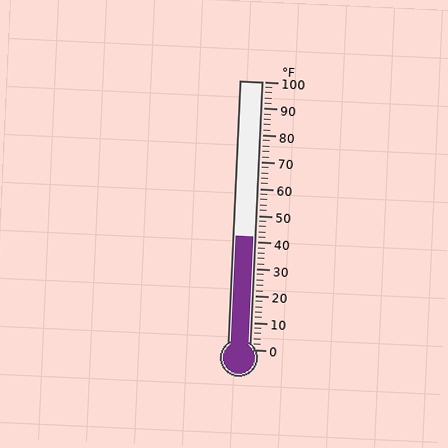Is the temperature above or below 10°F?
The temperature is above 10°F.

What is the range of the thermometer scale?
The thermometer scale ranges from 0°F to 100°F.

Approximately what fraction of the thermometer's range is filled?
The thermometer is filled to approximately 40% of its range.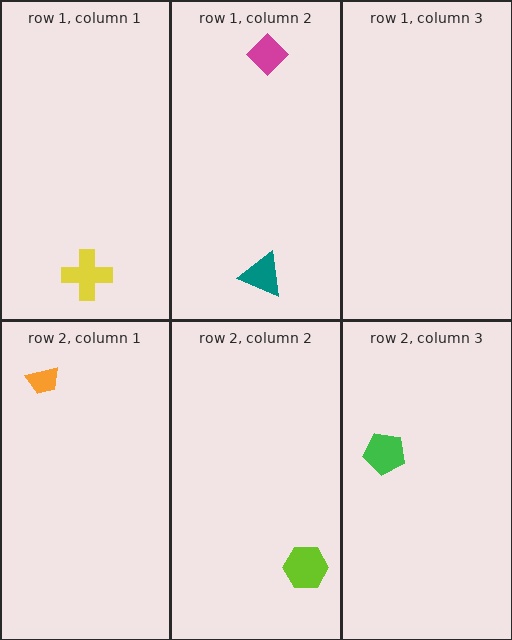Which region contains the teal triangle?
The row 1, column 2 region.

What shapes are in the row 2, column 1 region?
The orange trapezoid.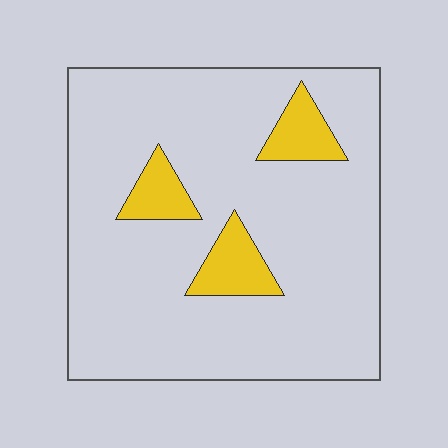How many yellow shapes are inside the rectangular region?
3.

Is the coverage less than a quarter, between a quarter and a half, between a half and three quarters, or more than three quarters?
Less than a quarter.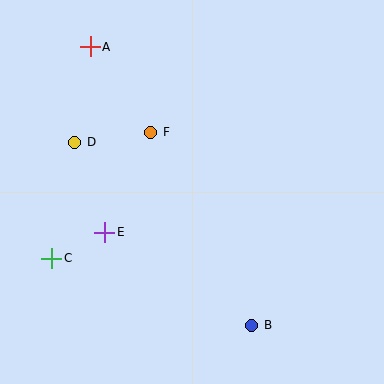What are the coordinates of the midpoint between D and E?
The midpoint between D and E is at (90, 187).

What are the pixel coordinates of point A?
Point A is at (90, 47).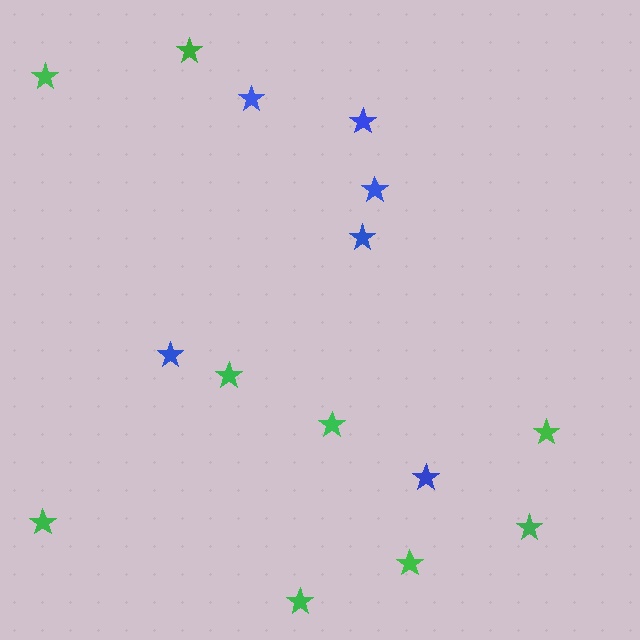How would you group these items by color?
There are 2 groups: one group of blue stars (6) and one group of green stars (9).